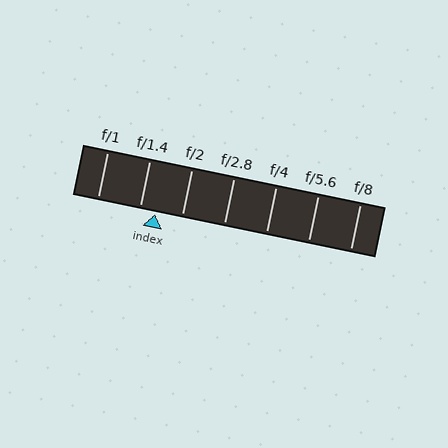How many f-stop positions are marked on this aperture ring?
There are 7 f-stop positions marked.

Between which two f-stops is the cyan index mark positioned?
The index mark is between f/1.4 and f/2.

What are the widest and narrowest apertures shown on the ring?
The widest aperture shown is f/1 and the narrowest is f/8.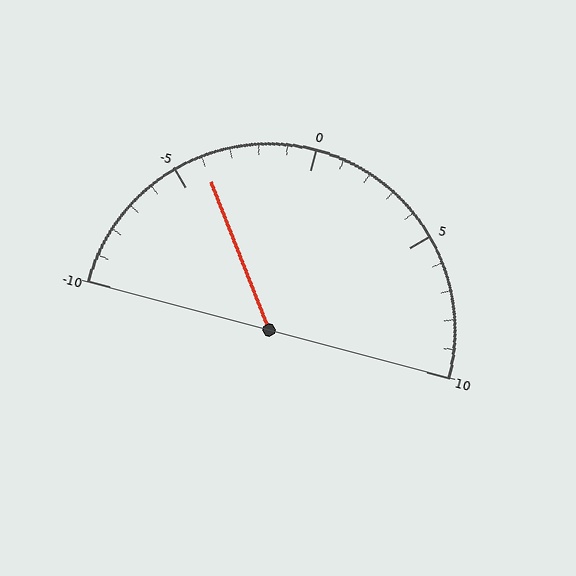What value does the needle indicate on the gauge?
The needle indicates approximately -4.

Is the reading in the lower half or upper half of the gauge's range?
The reading is in the lower half of the range (-10 to 10).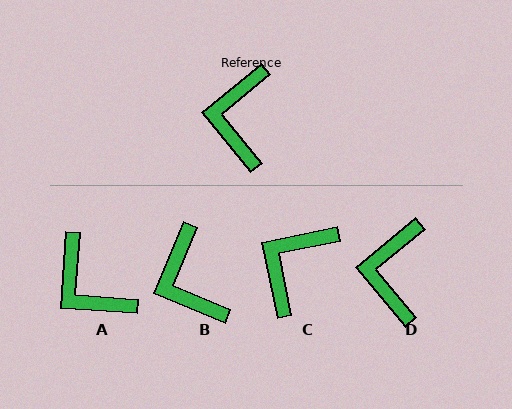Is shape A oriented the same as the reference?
No, it is off by about 47 degrees.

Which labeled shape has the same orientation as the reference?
D.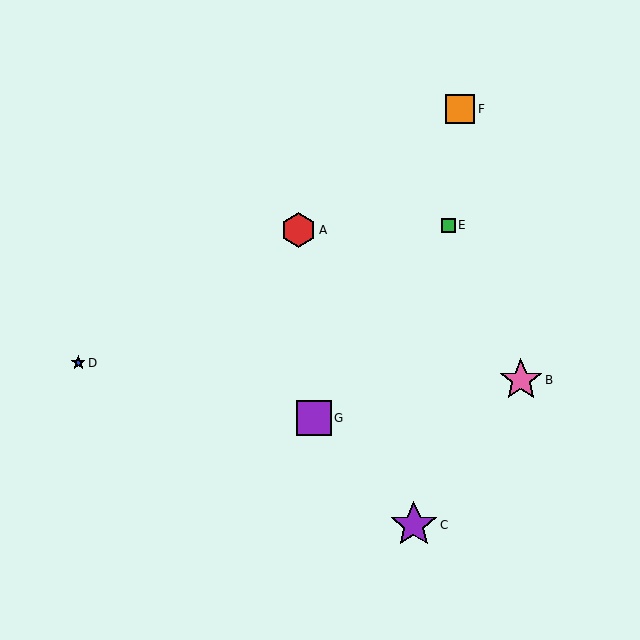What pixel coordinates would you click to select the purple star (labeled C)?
Click at (414, 525) to select the purple star C.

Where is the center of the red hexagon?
The center of the red hexagon is at (299, 230).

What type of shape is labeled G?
Shape G is a purple square.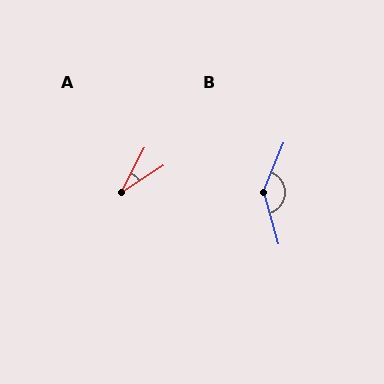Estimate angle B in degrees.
Approximately 142 degrees.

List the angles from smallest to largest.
A (29°), B (142°).